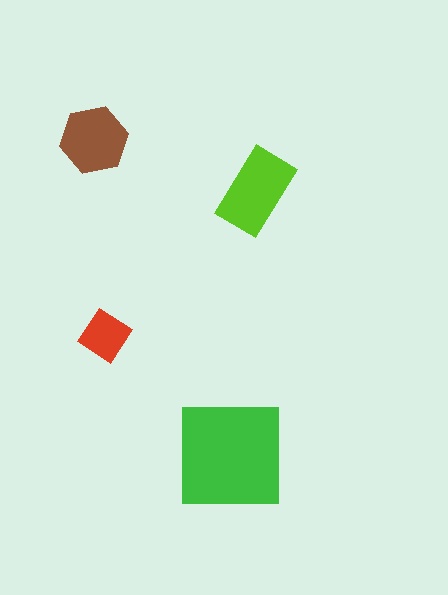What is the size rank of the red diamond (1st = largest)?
4th.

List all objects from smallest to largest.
The red diamond, the brown hexagon, the lime rectangle, the green square.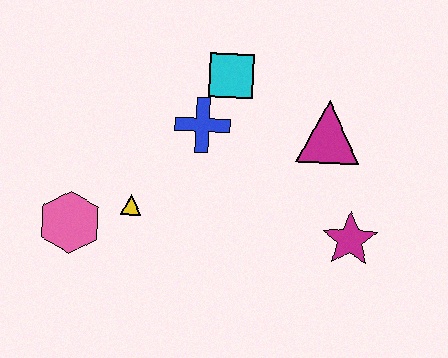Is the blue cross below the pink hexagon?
No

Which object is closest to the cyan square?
The blue cross is closest to the cyan square.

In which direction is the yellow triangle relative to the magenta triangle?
The yellow triangle is to the left of the magenta triangle.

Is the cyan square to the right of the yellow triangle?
Yes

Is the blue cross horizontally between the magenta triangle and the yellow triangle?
Yes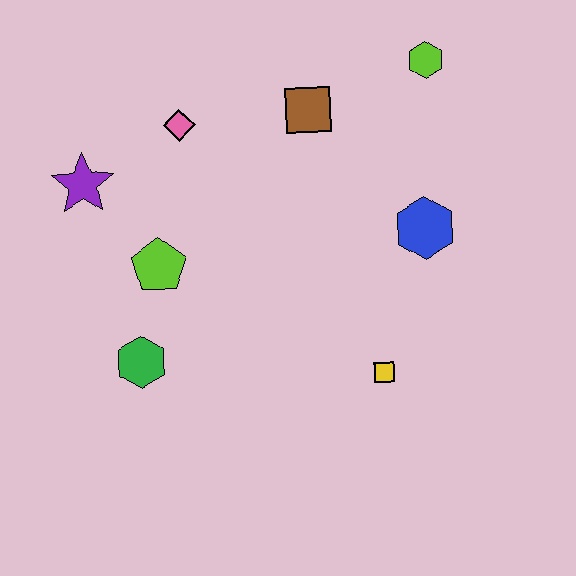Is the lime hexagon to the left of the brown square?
No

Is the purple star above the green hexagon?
Yes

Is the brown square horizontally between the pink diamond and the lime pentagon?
No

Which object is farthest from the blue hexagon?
The purple star is farthest from the blue hexagon.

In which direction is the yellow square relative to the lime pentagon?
The yellow square is to the right of the lime pentagon.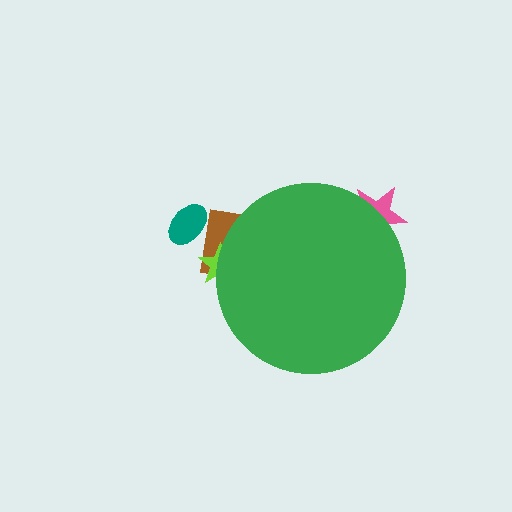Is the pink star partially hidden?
Yes, the pink star is partially hidden behind the green circle.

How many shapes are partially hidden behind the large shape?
3 shapes are partially hidden.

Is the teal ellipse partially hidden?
No, the teal ellipse is fully visible.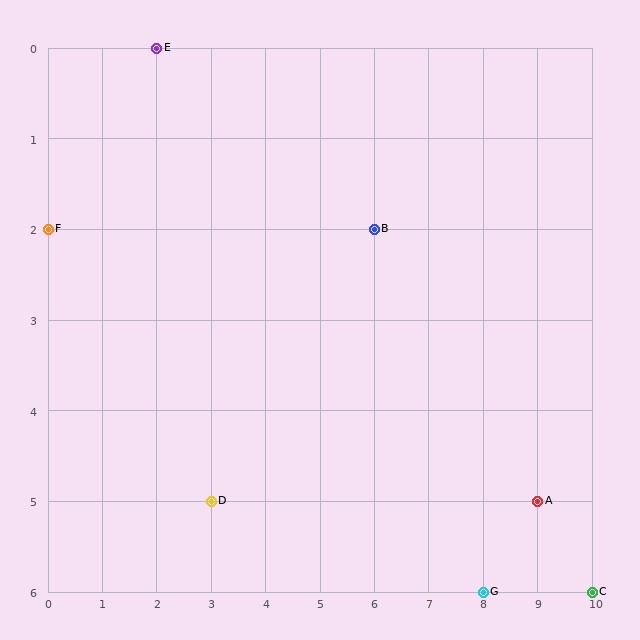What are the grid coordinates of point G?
Point G is at grid coordinates (8, 6).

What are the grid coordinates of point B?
Point B is at grid coordinates (6, 2).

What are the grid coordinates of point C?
Point C is at grid coordinates (10, 6).